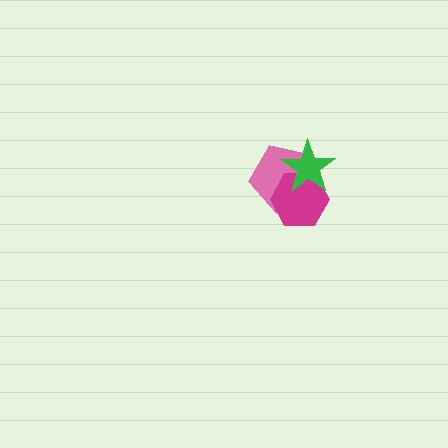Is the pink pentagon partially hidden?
Yes, it is partially covered by another shape.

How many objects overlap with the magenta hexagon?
2 objects overlap with the magenta hexagon.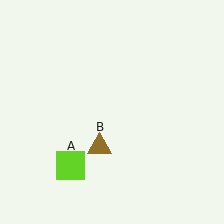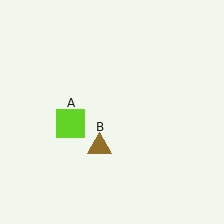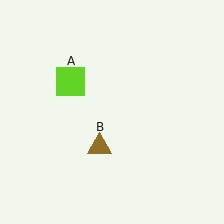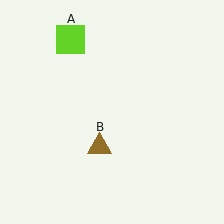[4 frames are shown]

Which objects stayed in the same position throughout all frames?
Brown triangle (object B) remained stationary.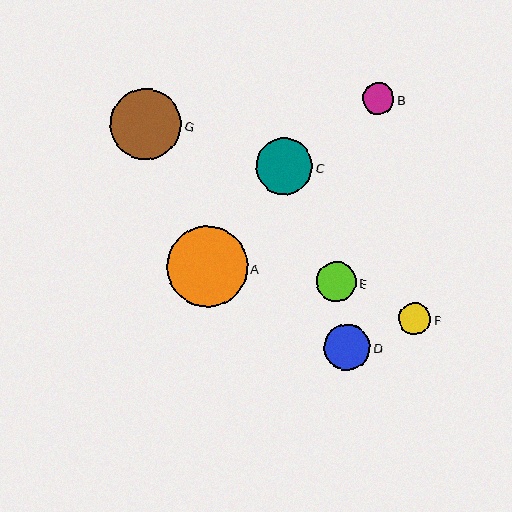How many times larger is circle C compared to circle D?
Circle C is approximately 1.2 times the size of circle D.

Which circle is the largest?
Circle A is the largest with a size of approximately 81 pixels.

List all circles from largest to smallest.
From largest to smallest: A, G, C, D, E, F, B.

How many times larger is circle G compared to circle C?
Circle G is approximately 1.2 times the size of circle C.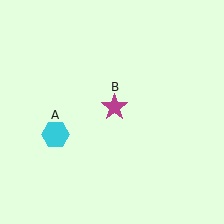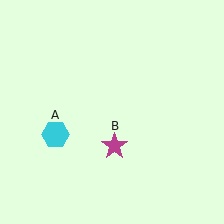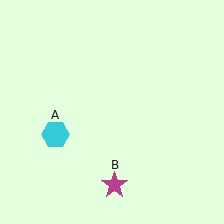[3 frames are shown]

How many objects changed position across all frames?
1 object changed position: magenta star (object B).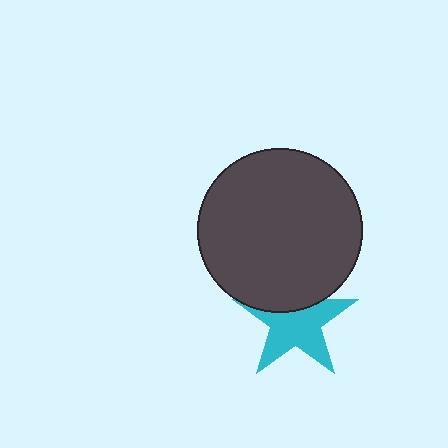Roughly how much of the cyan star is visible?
Most of it is visible (roughly 69%).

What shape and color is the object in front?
The object in front is a dark gray circle.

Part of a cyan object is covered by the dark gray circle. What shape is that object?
It is a star.